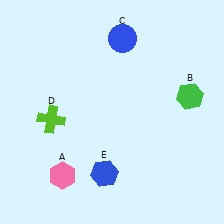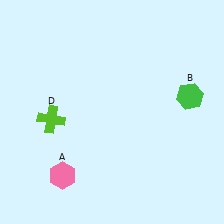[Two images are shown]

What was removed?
The blue hexagon (E), the blue circle (C) were removed in Image 2.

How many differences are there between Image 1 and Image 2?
There are 2 differences between the two images.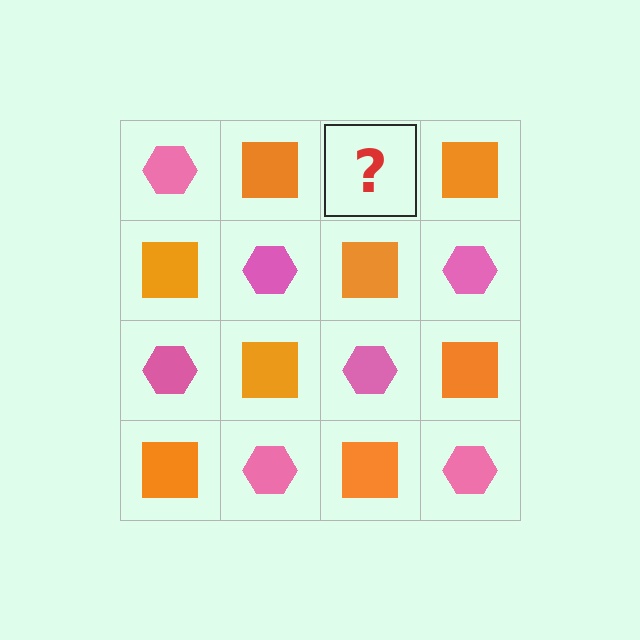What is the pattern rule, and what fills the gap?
The rule is that it alternates pink hexagon and orange square in a checkerboard pattern. The gap should be filled with a pink hexagon.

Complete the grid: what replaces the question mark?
The question mark should be replaced with a pink hexagon.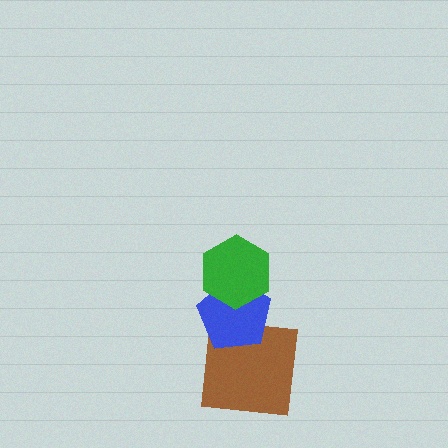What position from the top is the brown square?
The brown square is 3rd from the top.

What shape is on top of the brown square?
The blue pentagon is on top of the brown square.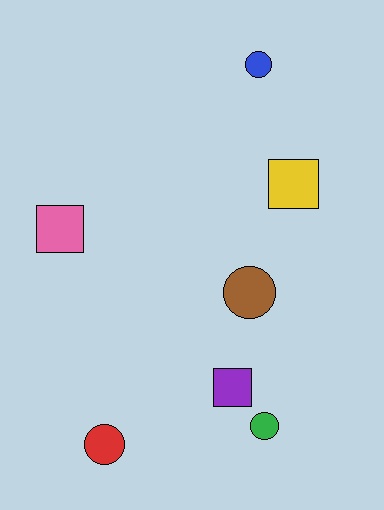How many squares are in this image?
There are 3 squares.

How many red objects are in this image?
There is 1 red object.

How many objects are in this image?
There are 7 objects.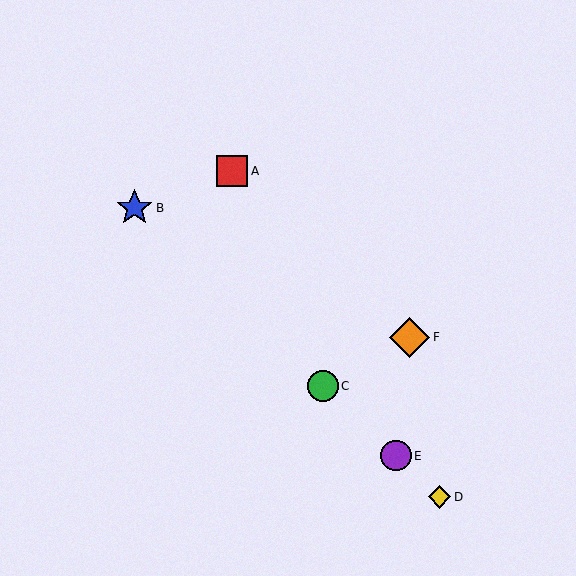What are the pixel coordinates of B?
Object B is at (135, 208).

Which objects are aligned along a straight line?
Objects B, C, D, E are aligned along a straight line.